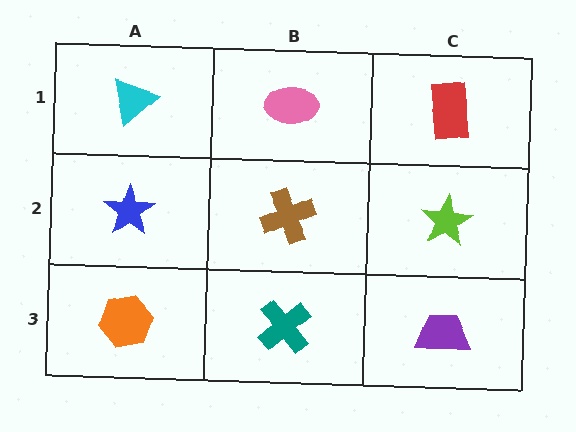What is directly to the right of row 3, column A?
A teal cross.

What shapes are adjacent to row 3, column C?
A lime star (row 2, column C), a teal cross (row 3, column B).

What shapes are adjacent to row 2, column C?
A red rectangle (row 1, column C), a purple trapezoid (row 3, column C), a brown cross (row 2, column B).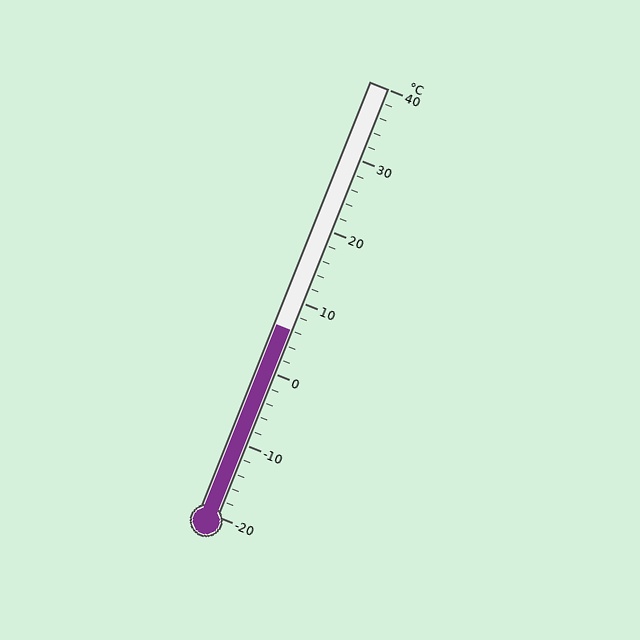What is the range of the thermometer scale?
The thermometer scale ranges from -20°C to 40°C.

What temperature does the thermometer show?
The thermometer shows approximately 6°C.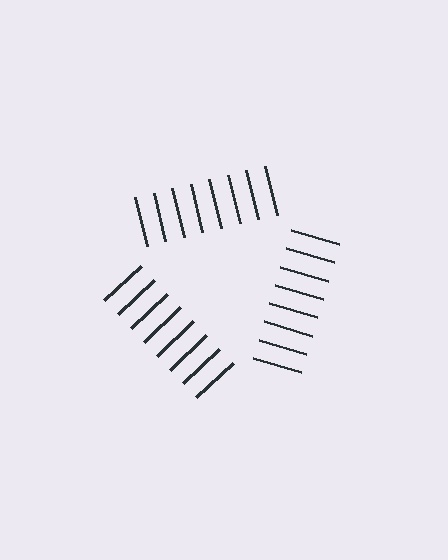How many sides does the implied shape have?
3 sides — the line-ends trace a triangle.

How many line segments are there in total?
24 — 8 along each of the 3 edges.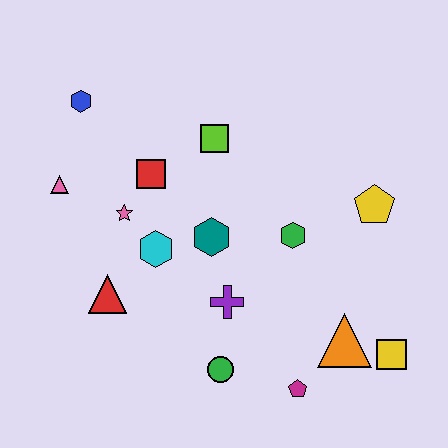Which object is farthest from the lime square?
The yellow square is farthest from the lime square.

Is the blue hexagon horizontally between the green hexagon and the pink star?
No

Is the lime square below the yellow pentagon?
No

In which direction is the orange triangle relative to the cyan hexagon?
The orange triangle is to the right of the cyan hexagon.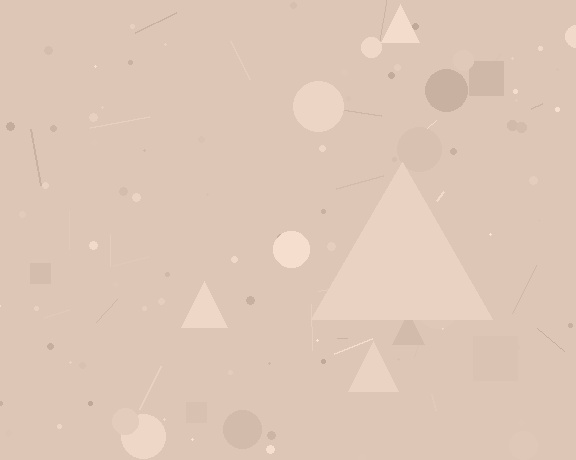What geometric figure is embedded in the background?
A triangle is embedded in the background.